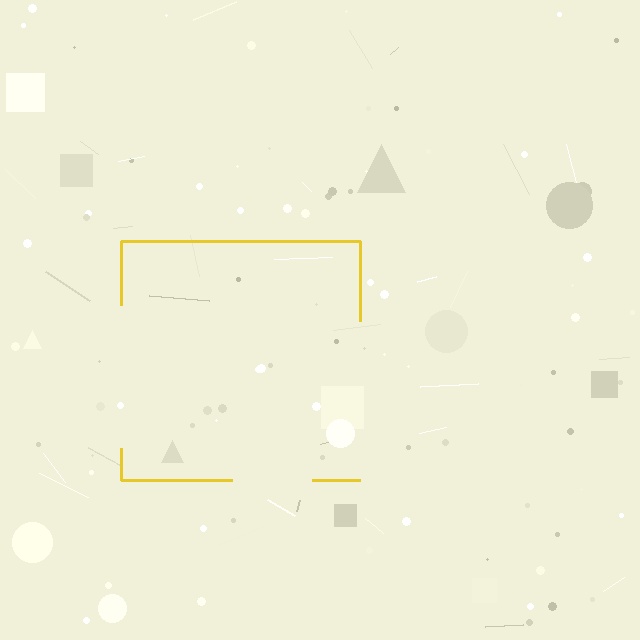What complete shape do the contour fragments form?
The contour fragments form a square.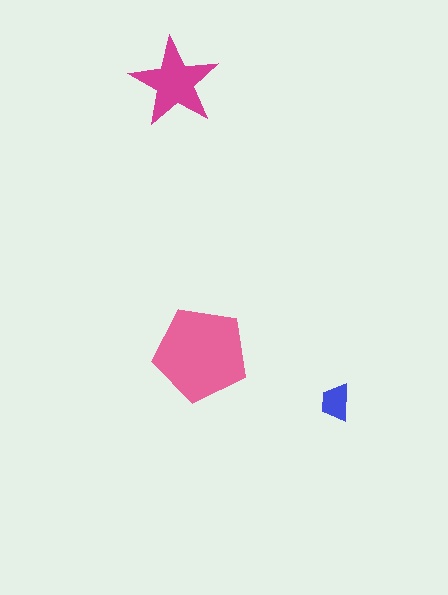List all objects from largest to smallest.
The pink pentagon, the magenta star, the blue trapezoid.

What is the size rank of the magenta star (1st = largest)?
2nd.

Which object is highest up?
The magenta star is topmost.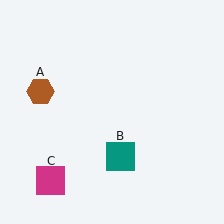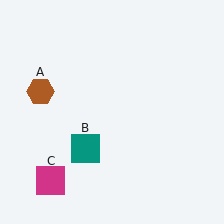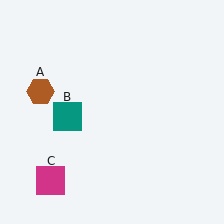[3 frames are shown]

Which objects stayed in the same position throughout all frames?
Brown hexagon (object A) and magenta square (object C) remained stationary.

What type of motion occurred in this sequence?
The teal square (object B) rotated clockwise around the center of the scene.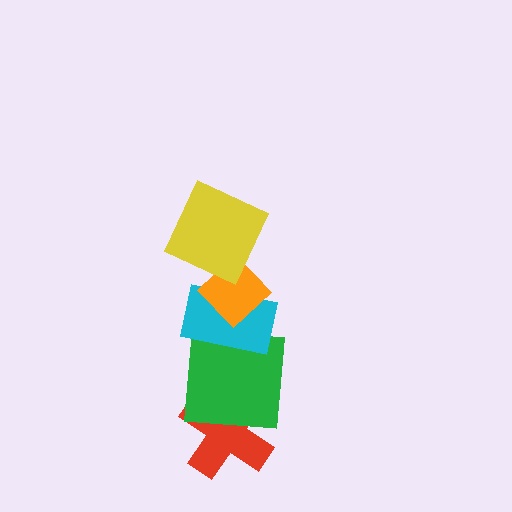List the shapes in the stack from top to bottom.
From top to bottom: the yellow square, the orange diamond, the cyan rectangle, the green square, the red cross.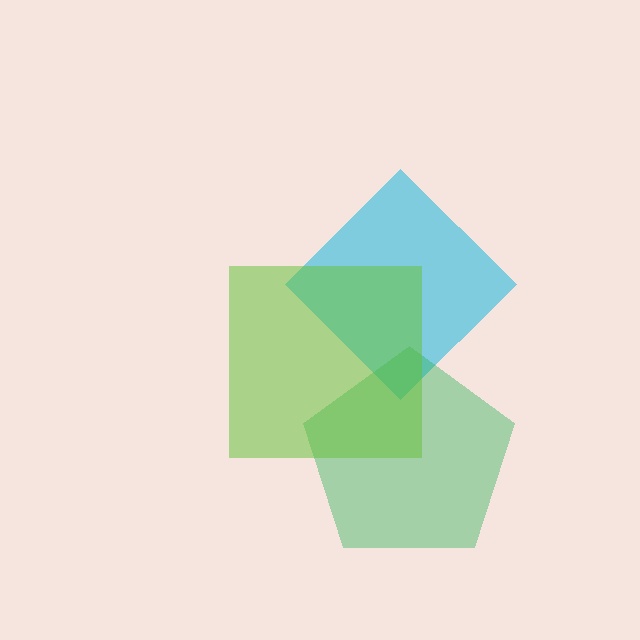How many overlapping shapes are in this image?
There are 3 overlapping shapes in the image.